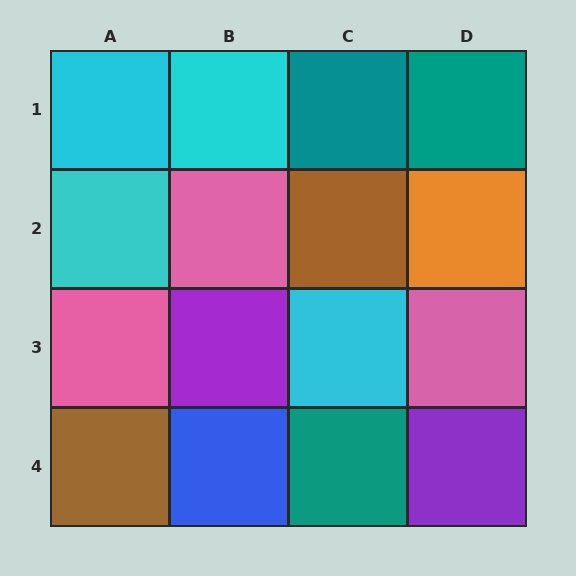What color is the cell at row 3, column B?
Purple.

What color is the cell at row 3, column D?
Pink.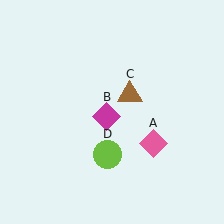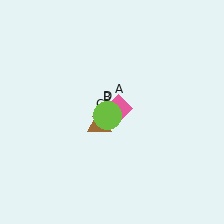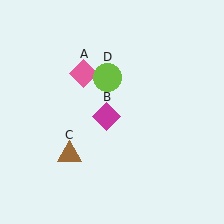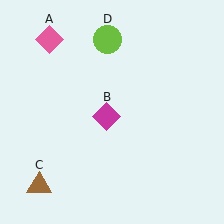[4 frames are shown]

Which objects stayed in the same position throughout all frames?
Magenta diamond (object B) remained stationary.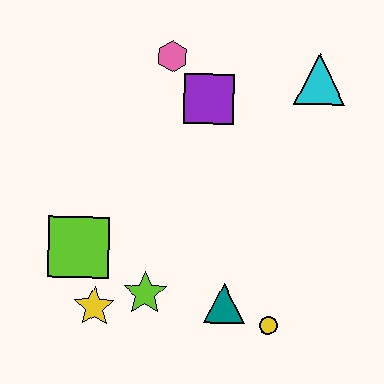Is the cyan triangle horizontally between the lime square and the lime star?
No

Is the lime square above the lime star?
Yes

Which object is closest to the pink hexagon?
The purple square is closest to the pink hexagon.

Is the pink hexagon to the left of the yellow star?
No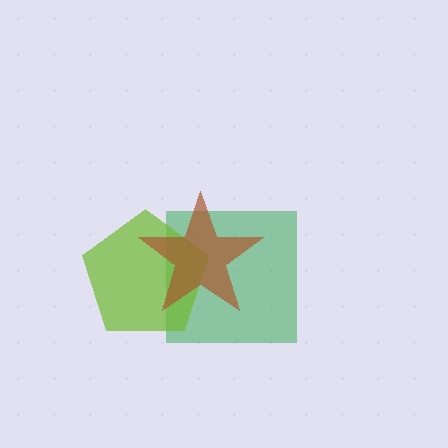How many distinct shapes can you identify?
There are 3 distinct shapes: a green square, a lime pentagon, a brown star.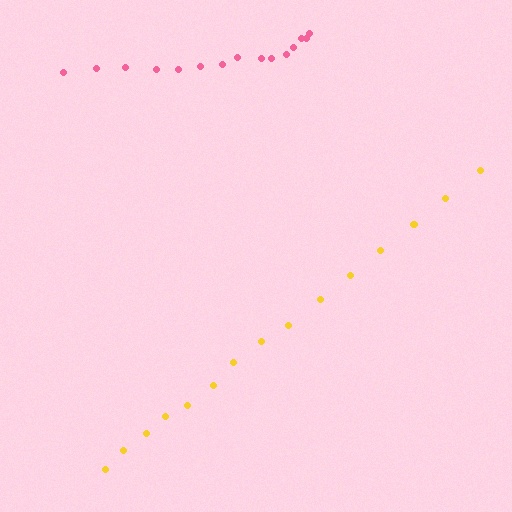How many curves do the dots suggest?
There are 2 distinct paths.